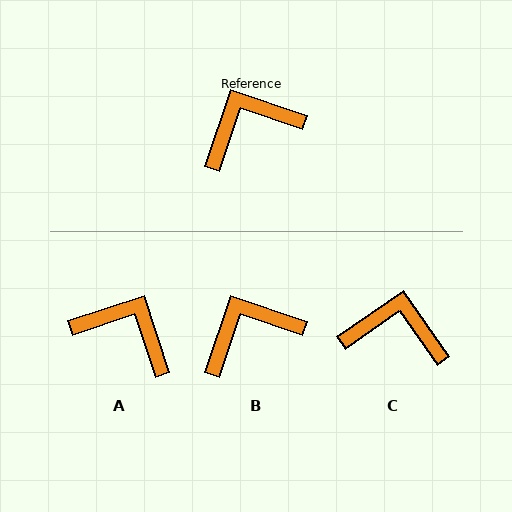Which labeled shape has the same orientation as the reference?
B.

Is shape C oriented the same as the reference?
No, it is off by about 36 degrees.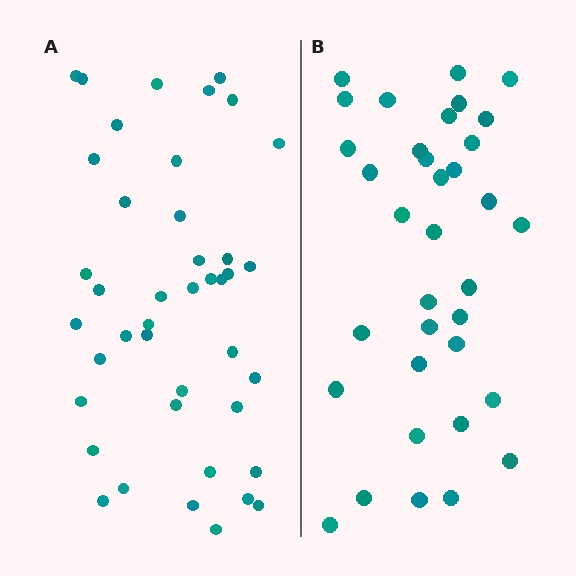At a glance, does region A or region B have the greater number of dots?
Region A (the left region) has more dots.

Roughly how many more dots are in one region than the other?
Region A has roughly 8 or so more dots than region B.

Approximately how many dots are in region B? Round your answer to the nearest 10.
About 40 dots. (The exact count is 35, which rounds to 40.)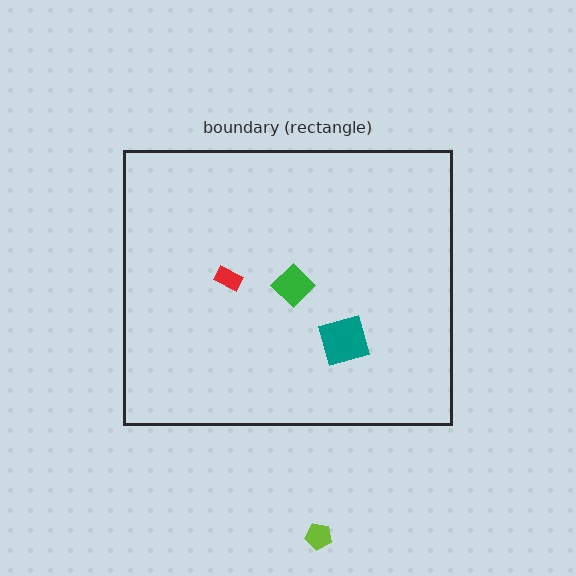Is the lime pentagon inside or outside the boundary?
Outside.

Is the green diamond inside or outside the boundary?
Inside.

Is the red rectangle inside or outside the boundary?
Inside.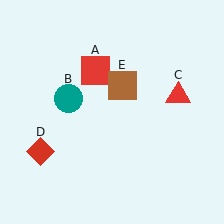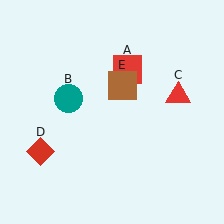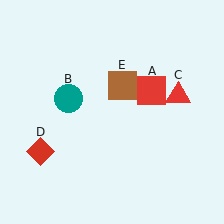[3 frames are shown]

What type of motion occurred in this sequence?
The red square (object A) rotated clockwise around the center of the scene.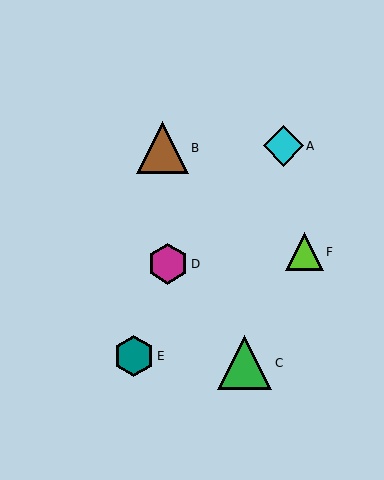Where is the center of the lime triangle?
The center of the lime triangle is at (304, 252).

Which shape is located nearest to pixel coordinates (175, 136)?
The brown triangle (labeled B) at (162, 148) is nearest to that location.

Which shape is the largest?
The green triangle (labeled C) is the largest.